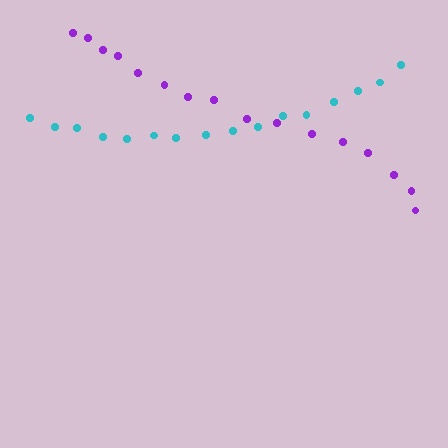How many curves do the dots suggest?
There are 2 distinct paths.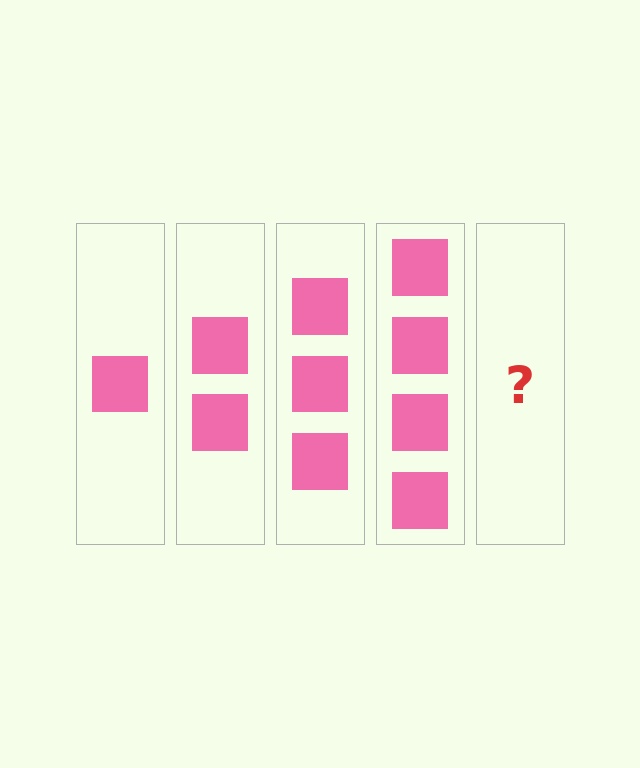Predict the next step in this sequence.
The next step is 5 squares.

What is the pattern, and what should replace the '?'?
The pattern is that each step adds one more square. The '?' should be 5 squares.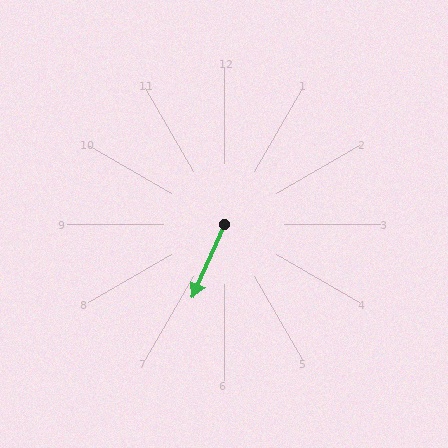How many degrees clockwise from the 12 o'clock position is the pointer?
Approximately 203 degrees.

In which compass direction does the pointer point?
Southwest.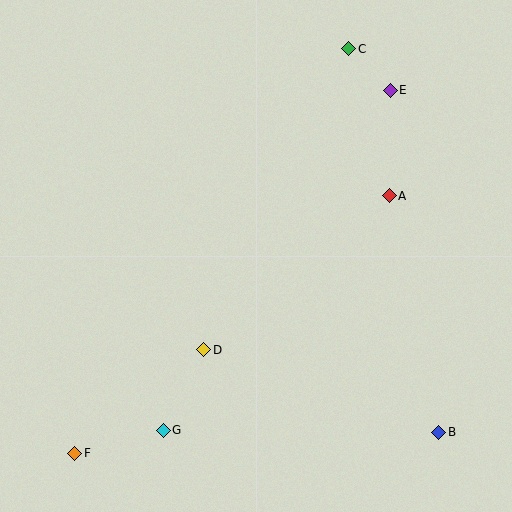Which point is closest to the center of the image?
Point D at (204, 350) is closest to the center.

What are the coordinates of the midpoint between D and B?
The midpoint between D and B is at (321, 391).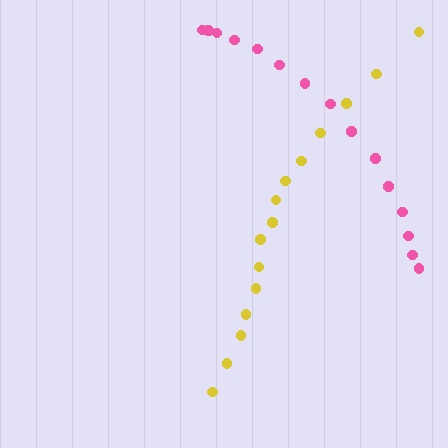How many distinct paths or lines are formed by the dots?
There are 2 distinct paths.